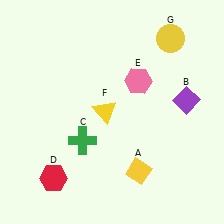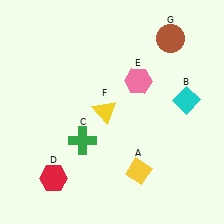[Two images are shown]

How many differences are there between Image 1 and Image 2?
There are 2 differences between the two images.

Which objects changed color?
B changed from purple to cyan. G changed from yellow to brown.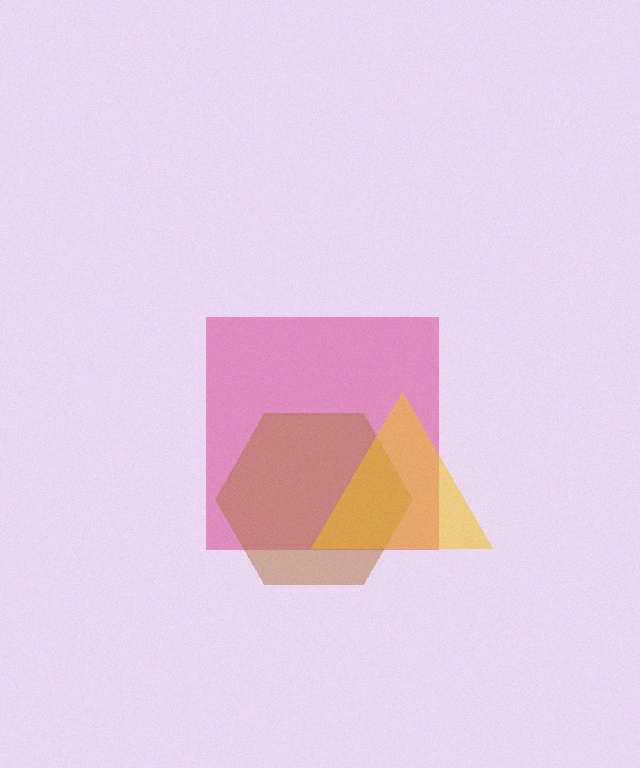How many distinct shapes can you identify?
There are 3 distinct shapes: a pink square, a brown hexagon, a yellow triangle.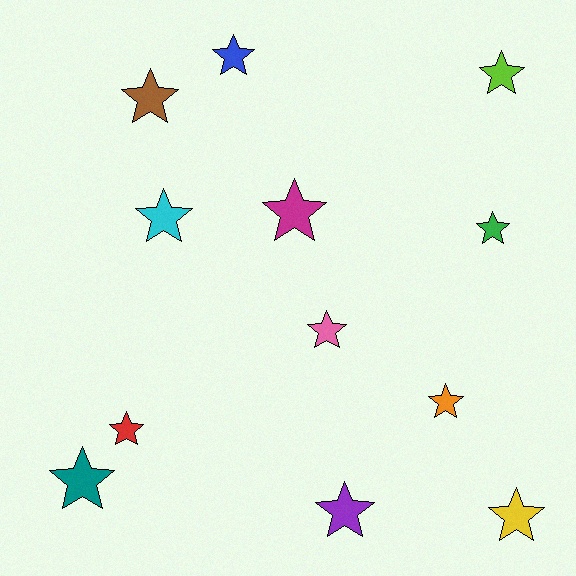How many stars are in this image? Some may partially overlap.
There are 12 stars.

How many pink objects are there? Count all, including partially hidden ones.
There is 1 pink object.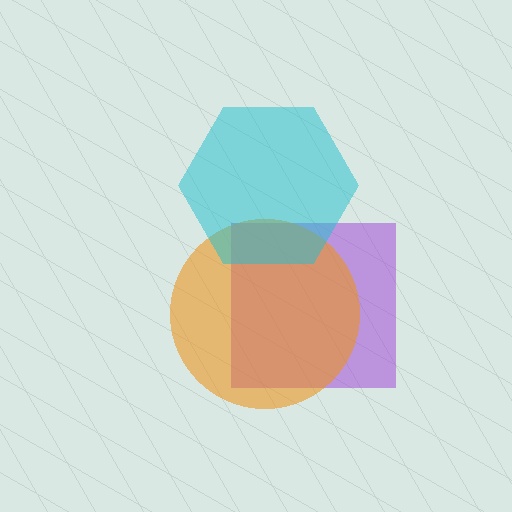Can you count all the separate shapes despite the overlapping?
Yes, there are 3 separate shapes.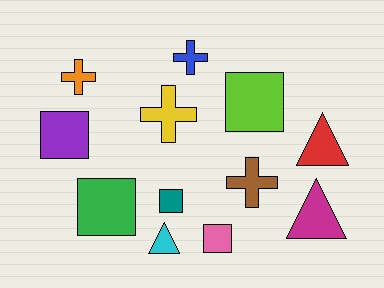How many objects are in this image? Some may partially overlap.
There are 12 objects.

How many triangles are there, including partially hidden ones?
There are 3 triangles.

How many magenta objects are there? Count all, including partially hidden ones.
There is 1 magenta object.